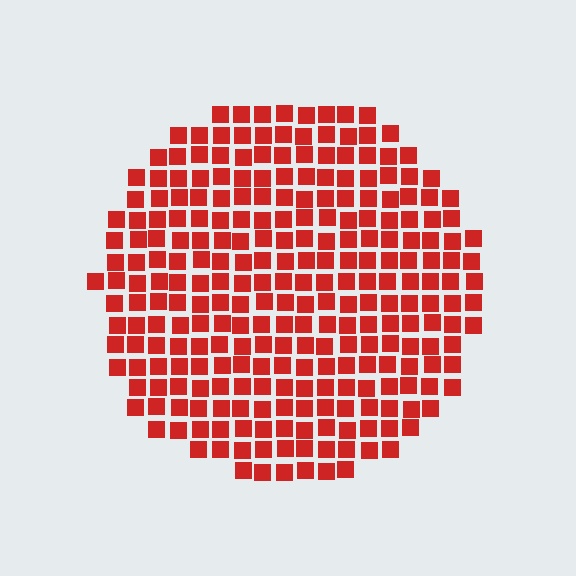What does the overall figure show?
The overall figure shows a circle.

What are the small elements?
The small elements are squares.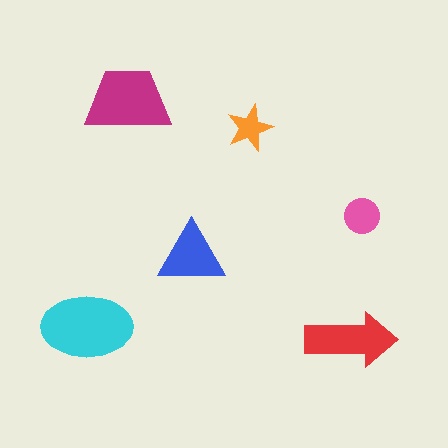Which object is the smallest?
The orange star.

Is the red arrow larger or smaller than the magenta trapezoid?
Smaller.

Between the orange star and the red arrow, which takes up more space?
The red arrow.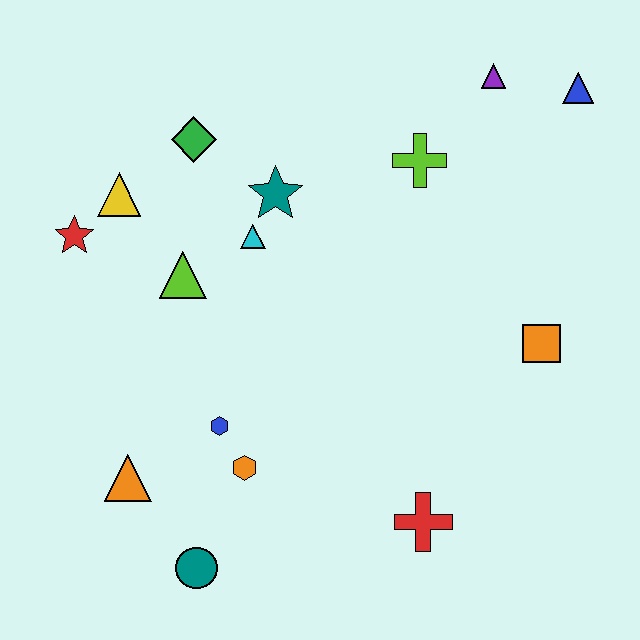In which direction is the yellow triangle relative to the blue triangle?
The yellow triangle is to the left of the blue triangle.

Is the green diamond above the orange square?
Yes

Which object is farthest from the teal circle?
The blue triangle is farthest from the teal circle.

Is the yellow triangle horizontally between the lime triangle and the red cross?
No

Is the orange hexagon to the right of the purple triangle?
No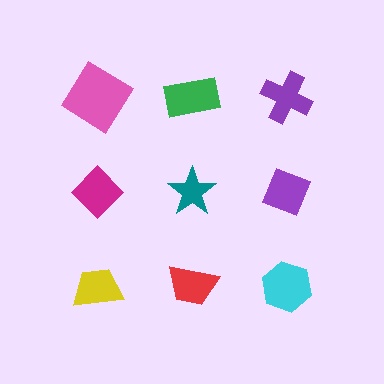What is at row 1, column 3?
A purple cross.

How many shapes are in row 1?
3 shapes.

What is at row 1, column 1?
A pink diamond.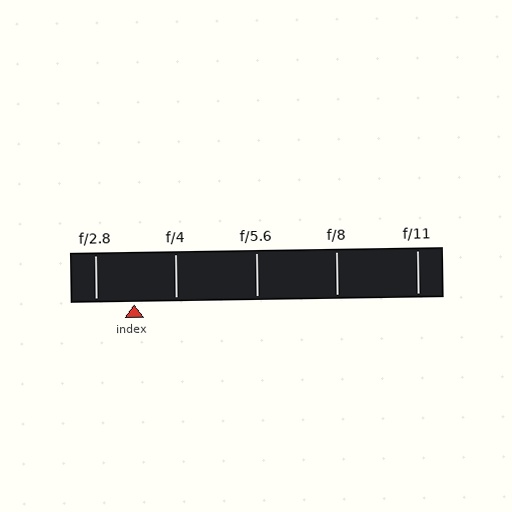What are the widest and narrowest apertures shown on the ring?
The widest aperture shown is f/2.8 and the narrowest is f/11.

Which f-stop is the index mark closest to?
The index mark is closest to f/2.8.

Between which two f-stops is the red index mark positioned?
The index mark is between f/2.8 and f/4.